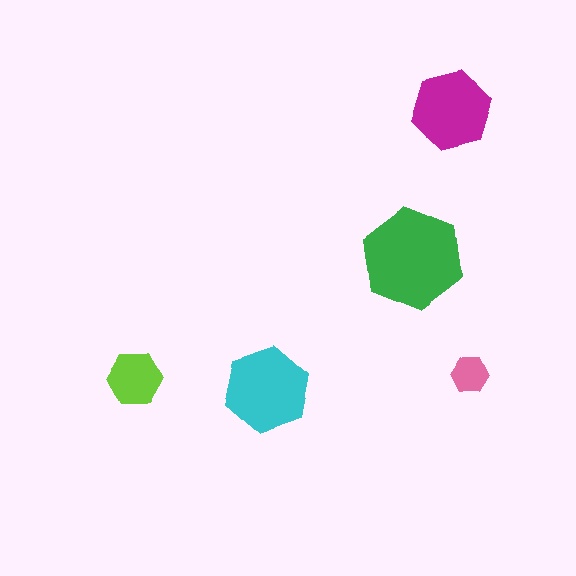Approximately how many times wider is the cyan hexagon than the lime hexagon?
About 1.5 times wider.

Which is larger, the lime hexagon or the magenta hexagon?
The magenta one.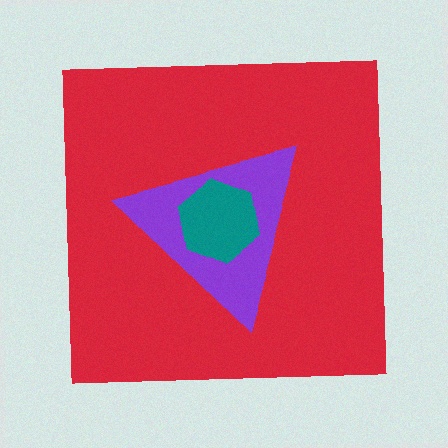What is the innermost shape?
The teal hexagon.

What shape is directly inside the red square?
The purple triangle.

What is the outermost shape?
The red square.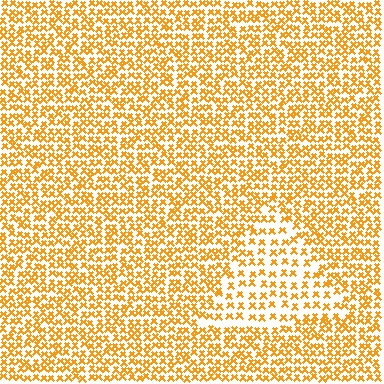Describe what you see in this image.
The image contains small orange elements arranged at two different densities. A triangle-shaped region is visible where the elements are less densely packed than the surrounding area.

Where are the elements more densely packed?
The elements are more densely packed outside the triangle boundary.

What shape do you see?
I see a triangle.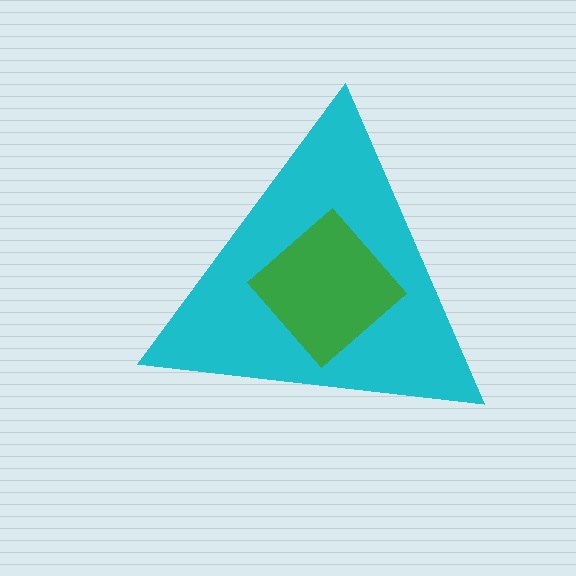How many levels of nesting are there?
2.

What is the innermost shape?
The green diamond.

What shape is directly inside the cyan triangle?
The green diamond.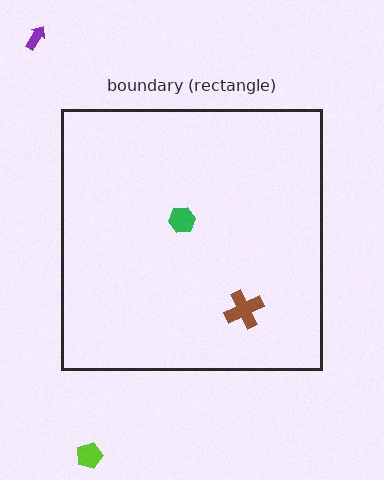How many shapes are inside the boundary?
2 inside, 2 outside.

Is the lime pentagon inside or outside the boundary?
Outside.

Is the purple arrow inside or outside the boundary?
Outside.